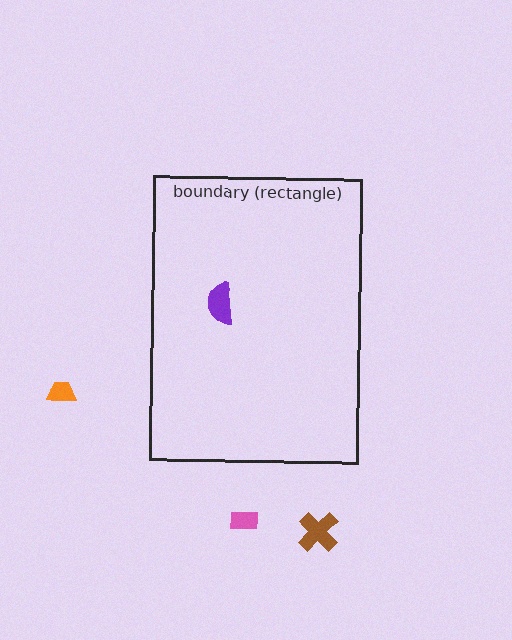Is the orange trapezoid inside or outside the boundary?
Outside.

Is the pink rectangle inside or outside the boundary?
Outside.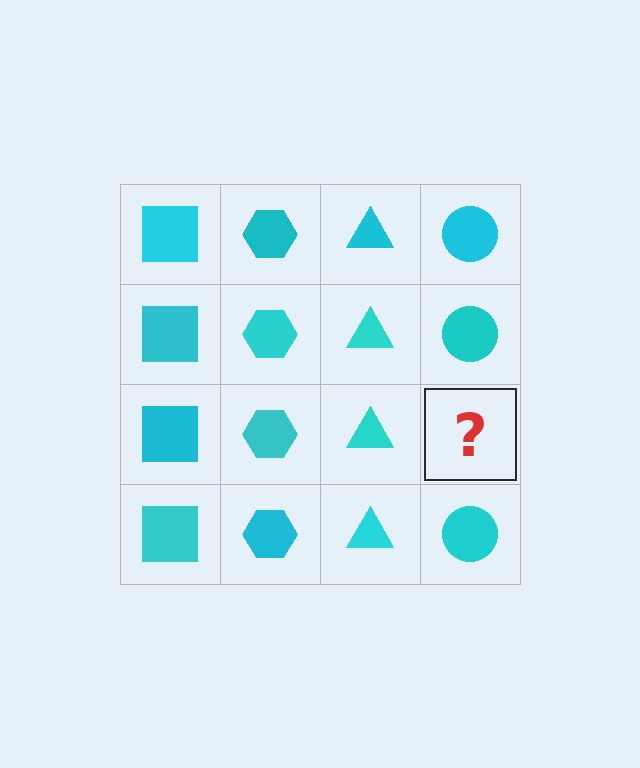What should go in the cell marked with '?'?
The missing cell should contain a cyan circle.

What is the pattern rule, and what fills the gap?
The rule is that each column has a consistent shape. The gap should be filled with a cyan circle.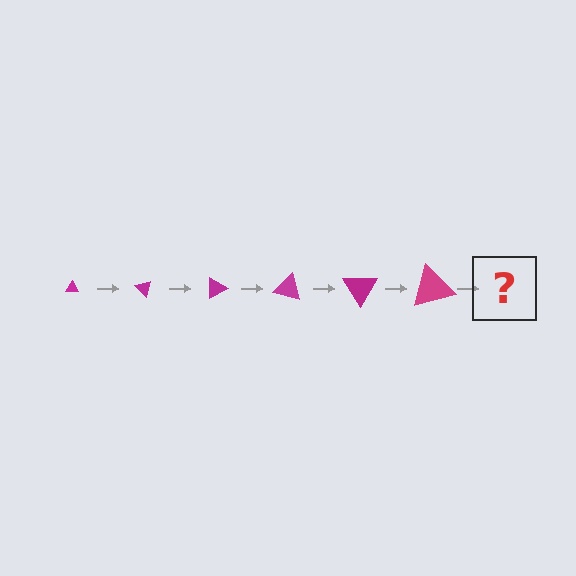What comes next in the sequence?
The next element should be a triangle, larger than the previous one and rotated 270 degrees from the start.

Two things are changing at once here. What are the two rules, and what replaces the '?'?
The two rules are that the triangle grows larger each step and it rotates 45 degrees each step. The '?' should be a triangle, larger than the previous one and rotated 270 degrees from the start.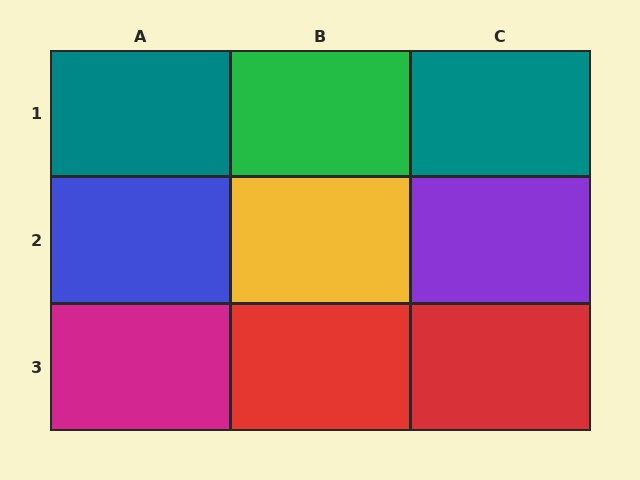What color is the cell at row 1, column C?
Teal.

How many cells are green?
1 cell is green.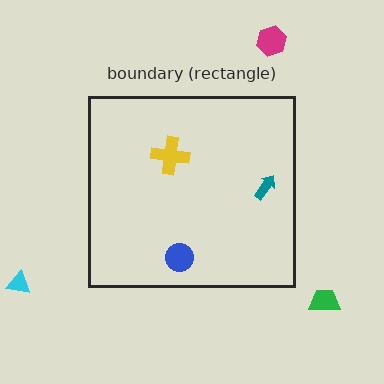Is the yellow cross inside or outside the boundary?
Inside.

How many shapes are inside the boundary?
3 inside, 3 outside.